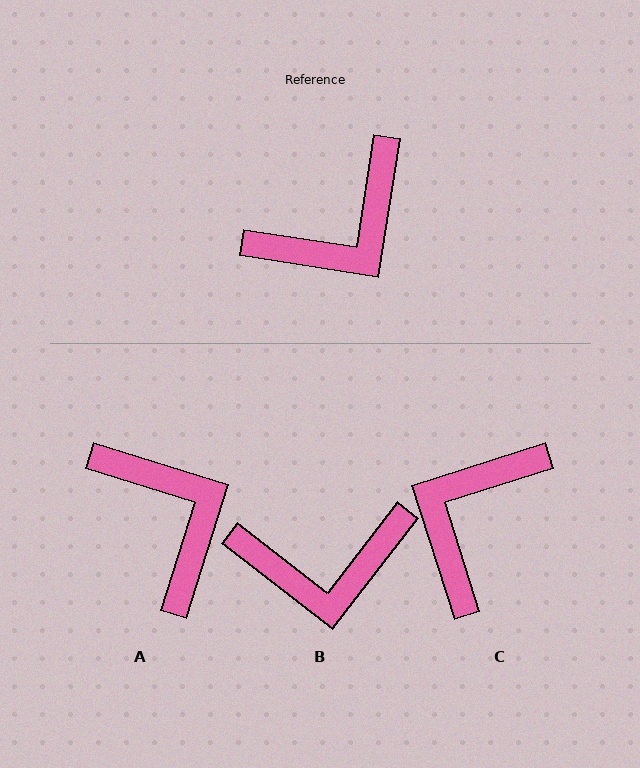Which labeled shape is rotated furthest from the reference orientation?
C, about 153 degrees away.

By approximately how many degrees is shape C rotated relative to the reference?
Approximately 153 degrees clockwise.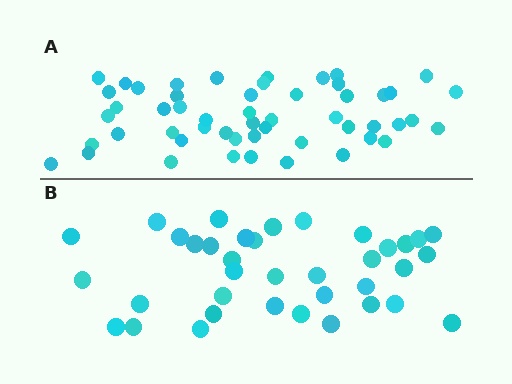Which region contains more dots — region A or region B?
Region A (the top region) has more dots.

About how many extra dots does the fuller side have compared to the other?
Region A has approximately 15 more dots than region B.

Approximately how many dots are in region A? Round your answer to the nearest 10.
About 50 dots. (The exact count is 52, which rounds to 50.)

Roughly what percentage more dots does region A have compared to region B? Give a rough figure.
About 40% more.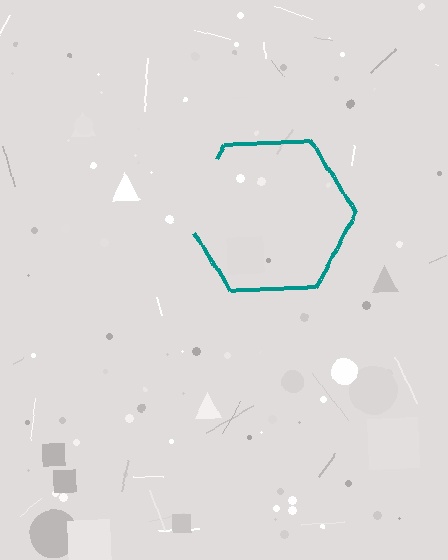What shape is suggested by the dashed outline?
The dashed outline suggests a hexagon.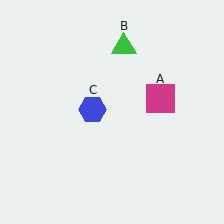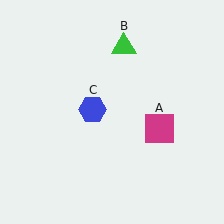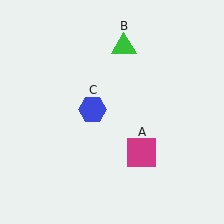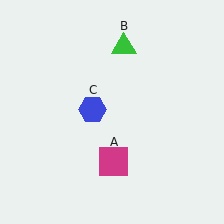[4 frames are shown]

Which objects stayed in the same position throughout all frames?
Green triangle (object B) and blue hexagon (object C) remained stationary.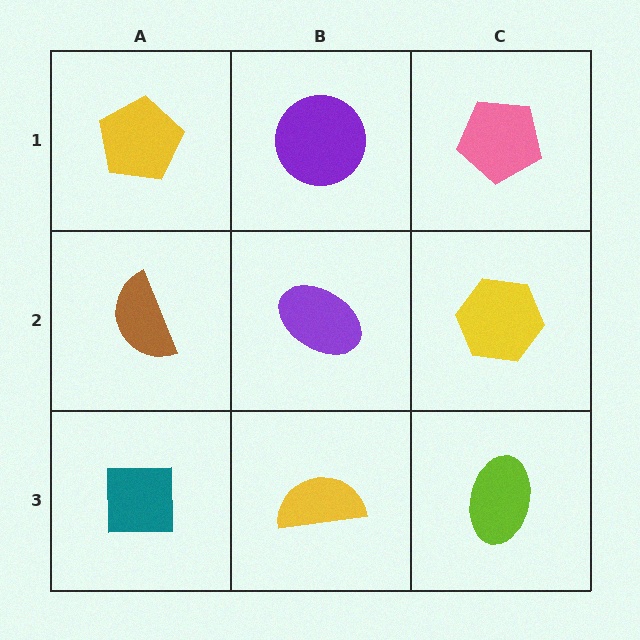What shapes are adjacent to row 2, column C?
A pink pentagon (row 1, column C), a lime ellipse (row 3, column C), a purple ellipse (row 2, column B).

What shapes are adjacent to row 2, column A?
A yellow pentagon (row 1, column A), a teal square (row 3, column A), a purple ellipse (row 2, column B).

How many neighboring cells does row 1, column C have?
2.